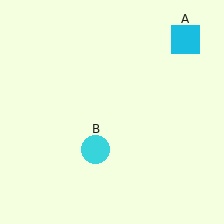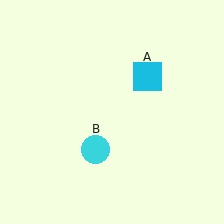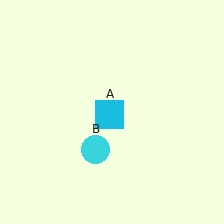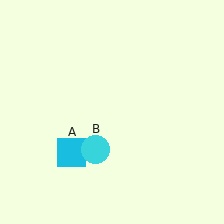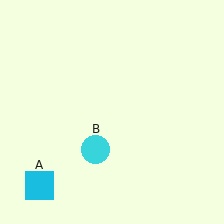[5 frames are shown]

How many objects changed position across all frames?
1 object changed position: cyan square (object A).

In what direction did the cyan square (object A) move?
The cyan square (object A) moved down and to the left.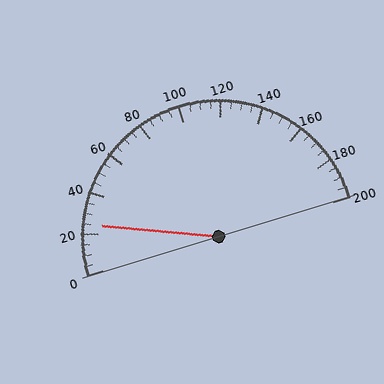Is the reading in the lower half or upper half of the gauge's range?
The reading is in the lower half of the range (0 to 200).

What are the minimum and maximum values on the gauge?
The gauge ranges from 0 to 200.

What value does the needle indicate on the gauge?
The needle indicates approximately 25.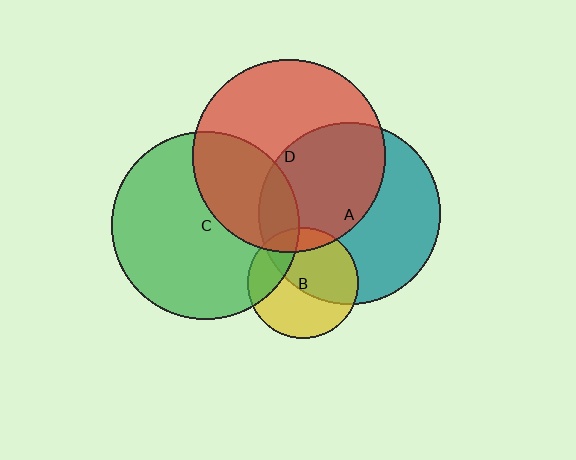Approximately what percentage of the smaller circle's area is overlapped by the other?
Approximately 15%.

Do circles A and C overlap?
Yes.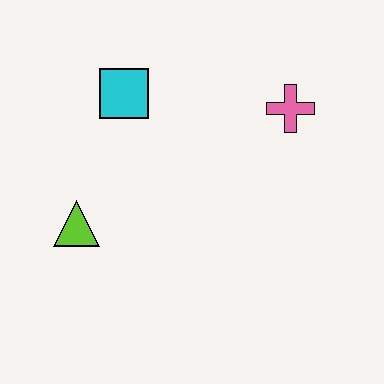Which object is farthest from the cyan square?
The pink cross is farthest from the cyan square.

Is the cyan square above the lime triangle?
Yes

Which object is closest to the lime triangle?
The cyan square is closest to the lime triangle.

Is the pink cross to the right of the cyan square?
Yes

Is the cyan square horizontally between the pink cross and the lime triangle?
Yes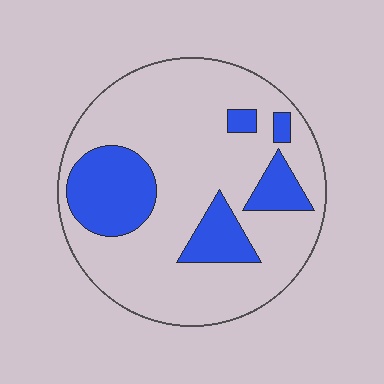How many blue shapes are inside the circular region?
5.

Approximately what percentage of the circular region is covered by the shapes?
Approximately 25%.